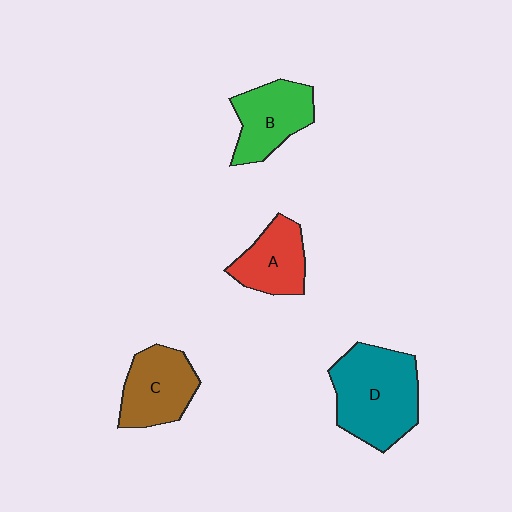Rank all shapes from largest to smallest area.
From largest to smallest: D (teal), C (brown), B (green), A (red).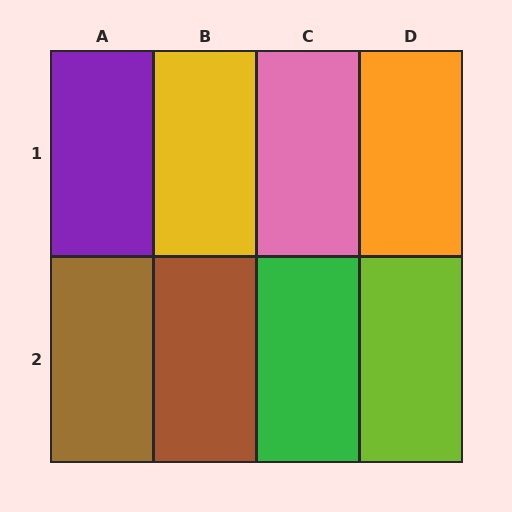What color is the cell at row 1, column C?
Pink.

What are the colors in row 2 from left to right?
Brown, brown, green, lime.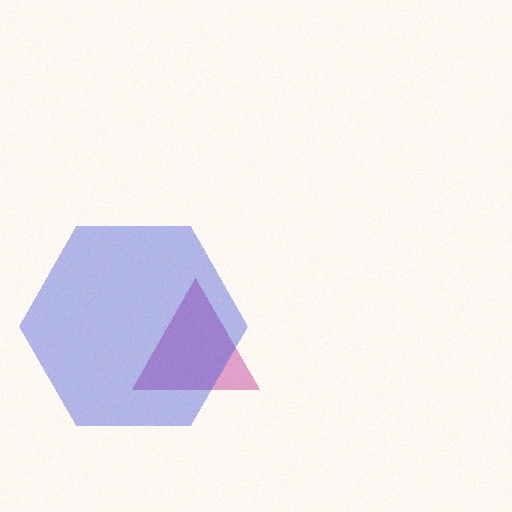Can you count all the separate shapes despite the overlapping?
Yes, there are 2 separate shapes.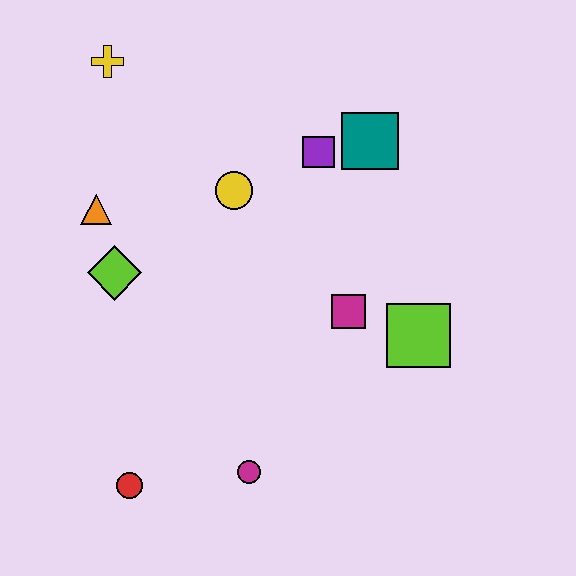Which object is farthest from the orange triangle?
The lime square is farthest from the orange triangle.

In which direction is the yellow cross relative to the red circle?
The yellow cross is above the red circle.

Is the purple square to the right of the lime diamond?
Yes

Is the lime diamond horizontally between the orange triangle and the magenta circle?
Yes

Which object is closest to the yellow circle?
The purple square is closest to the yellow circle.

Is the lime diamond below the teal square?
Yes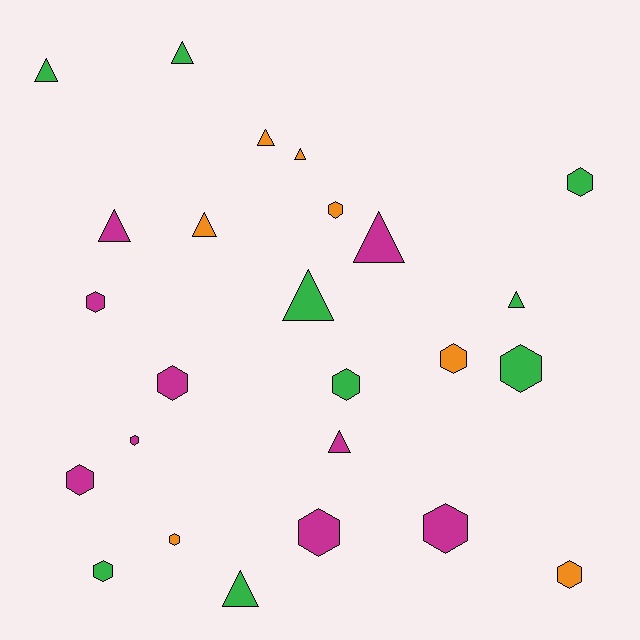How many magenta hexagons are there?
There are 6 magenta hexagons.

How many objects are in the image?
There are 25 objects.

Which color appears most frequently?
Magenta, with 9 objects.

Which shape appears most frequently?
Hexagon, with 14 objects.